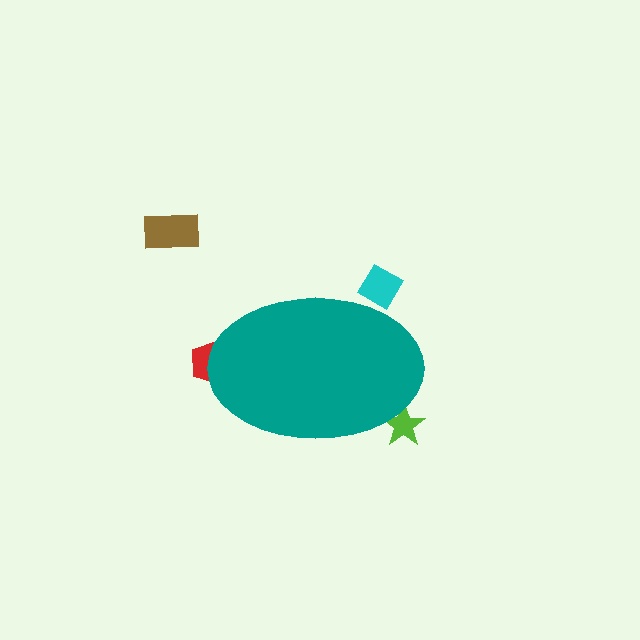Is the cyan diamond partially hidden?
Yes, the cyan diamond is partially hidden behind the teal ellipse.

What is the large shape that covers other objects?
A teal ellipse.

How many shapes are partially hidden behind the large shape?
3 shapes are partially hidden.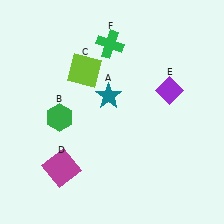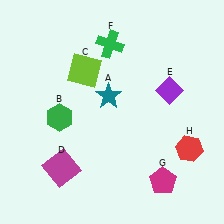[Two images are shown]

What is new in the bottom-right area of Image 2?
A magenta pentagon (G) was added in the bottom-right area of Image 2.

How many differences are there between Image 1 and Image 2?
There are 2 differences between the two images.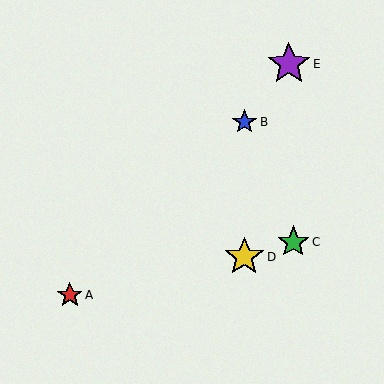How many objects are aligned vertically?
2 objects (B, D) are aligned vertically.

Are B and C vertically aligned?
No, B is at x≈244 and C is at x≈293.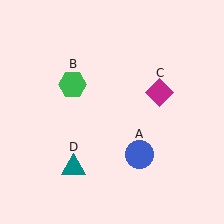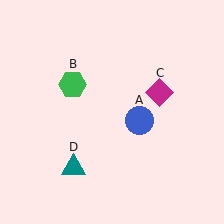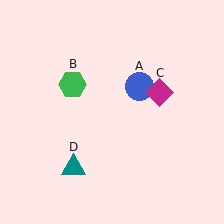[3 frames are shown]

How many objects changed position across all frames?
1 object changed position: blue circle (object A).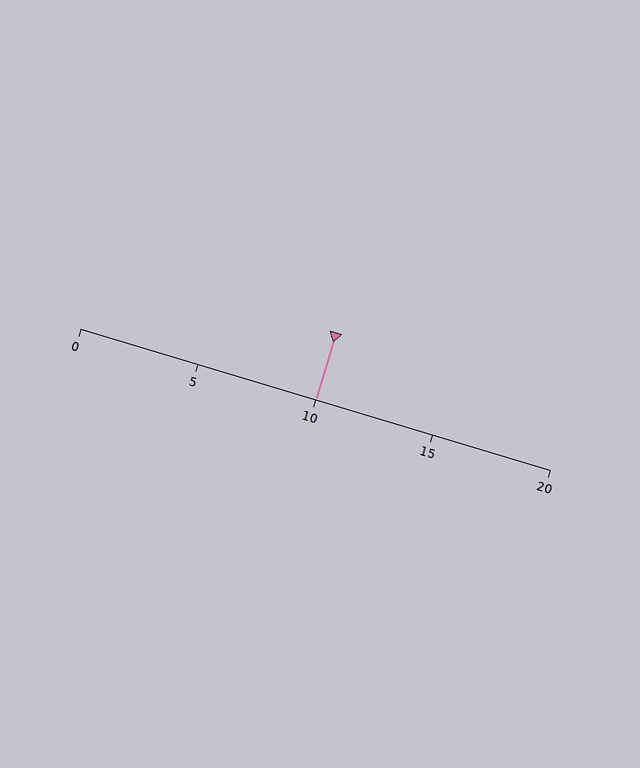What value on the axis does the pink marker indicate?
The marker indicates approximately 10.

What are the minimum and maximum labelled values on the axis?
The axis runs from 0 to 20.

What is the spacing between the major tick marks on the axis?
The major ticks are spaced 5 apart.